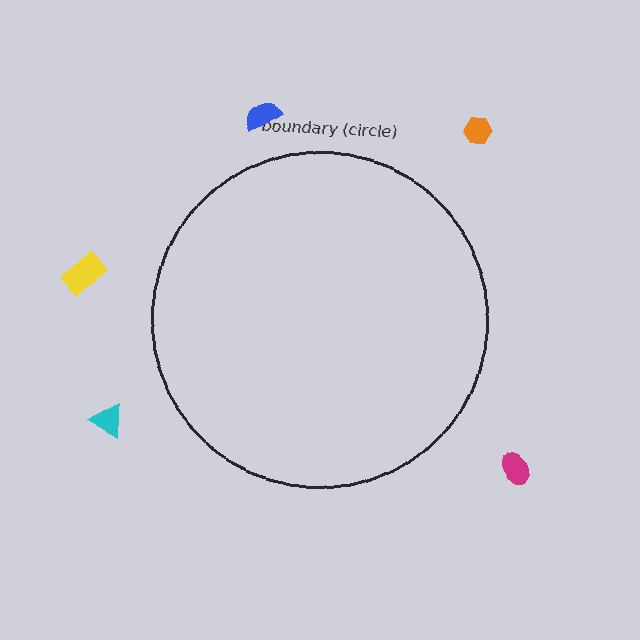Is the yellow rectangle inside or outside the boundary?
Outside.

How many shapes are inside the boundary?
0 inside, 5 outside.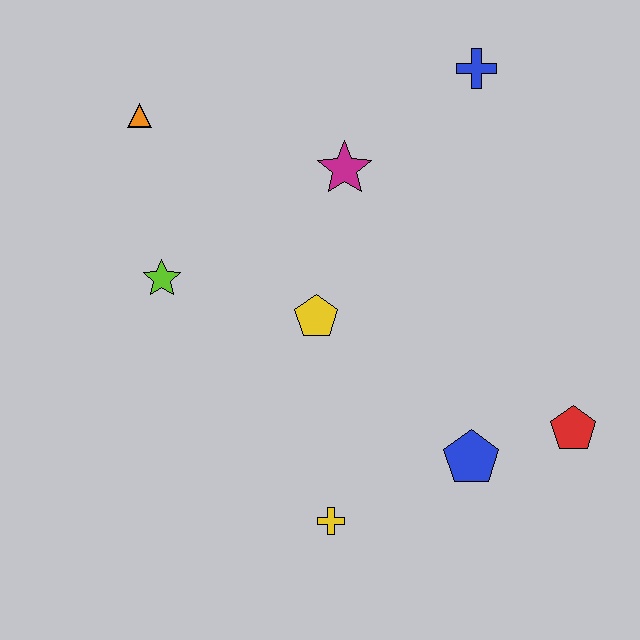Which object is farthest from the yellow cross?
The blue cross is farthest from the yellow cross.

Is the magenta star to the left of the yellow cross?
No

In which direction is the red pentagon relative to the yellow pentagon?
The red pentagon is to the right of the yellow pentagon.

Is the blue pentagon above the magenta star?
No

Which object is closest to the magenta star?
The yellow pentagon is closest to the magenta star.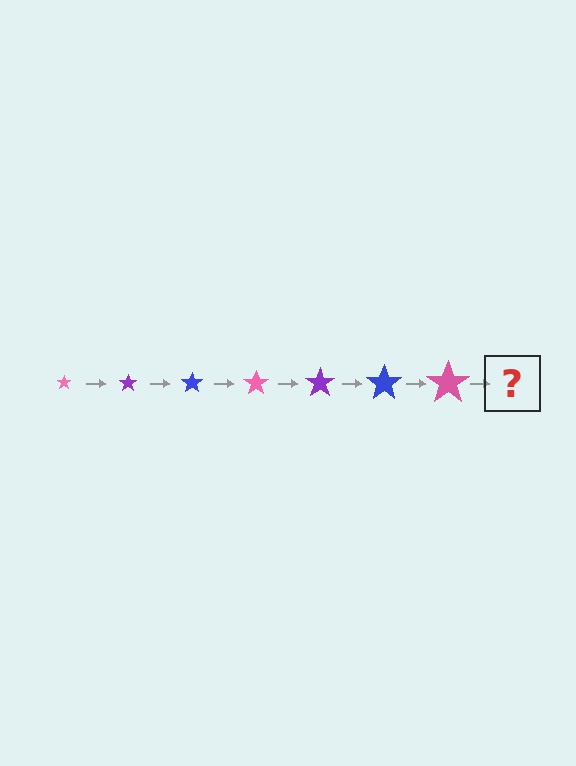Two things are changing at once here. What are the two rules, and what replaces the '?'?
The two rules are that the star grows larger each step and the color cycles through pink, purple, and blue. The '?' should be a purple star, larger than the previous one.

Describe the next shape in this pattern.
It should be a purple star, larger than the previous one.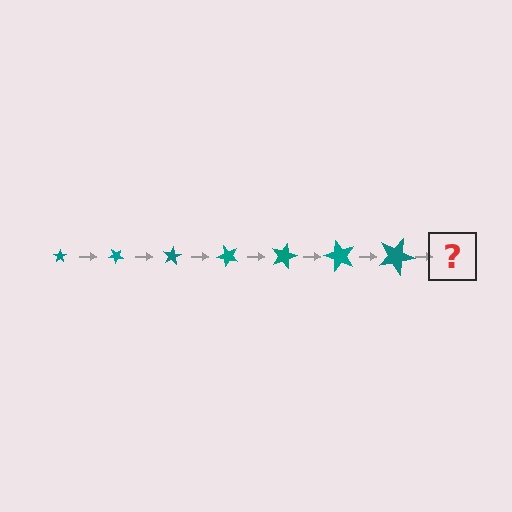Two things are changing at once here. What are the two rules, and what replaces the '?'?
The two rules are that the star grows larger each step and it rotates 40 degrees each step. The '?' should be a star, larger than the previous one and rotated 280 degrees from the start.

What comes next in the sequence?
The next element should be a star, larger than the previous one and rotated 280 degrees from the start.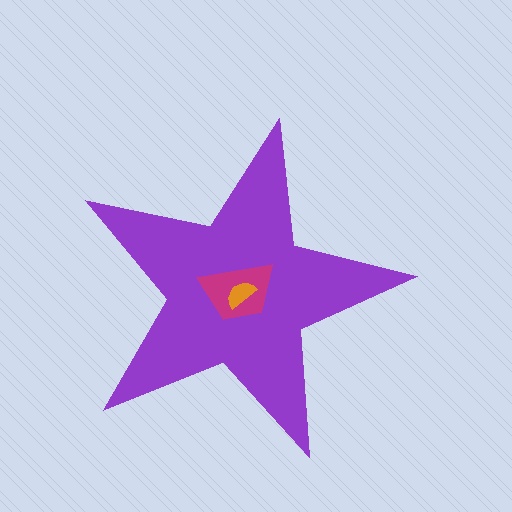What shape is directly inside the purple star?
The magenta trapezoid.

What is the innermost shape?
The orange semicircle.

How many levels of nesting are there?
3.